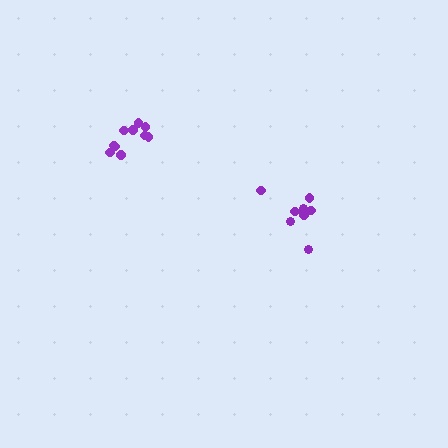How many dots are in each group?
Group 1: 9 dots, Group 2: 10 dots (19 total).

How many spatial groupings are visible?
There are 2 spatial groupings.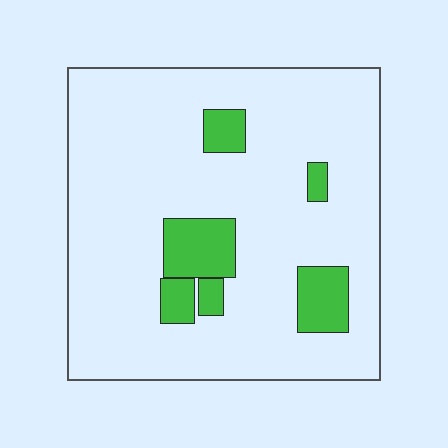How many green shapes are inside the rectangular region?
6.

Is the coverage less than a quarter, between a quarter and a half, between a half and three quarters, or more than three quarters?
Less than a quarter.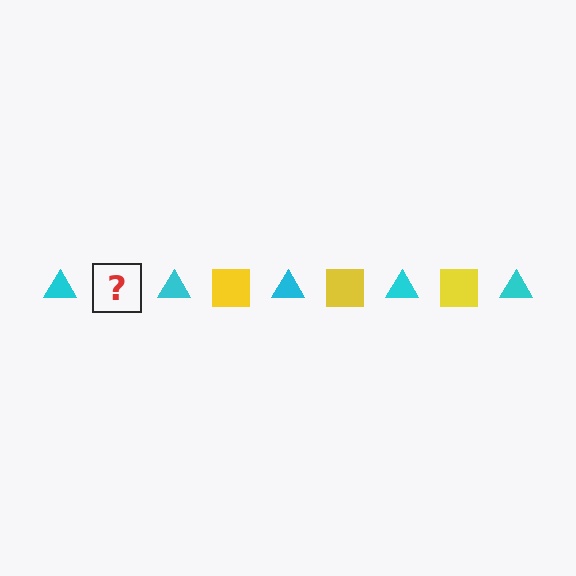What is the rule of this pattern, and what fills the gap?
The rule is that the pattern alternates between cyan triangle and yellow square. The gap should be filled with a yellow square.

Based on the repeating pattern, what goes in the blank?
The blank should be a yellow square.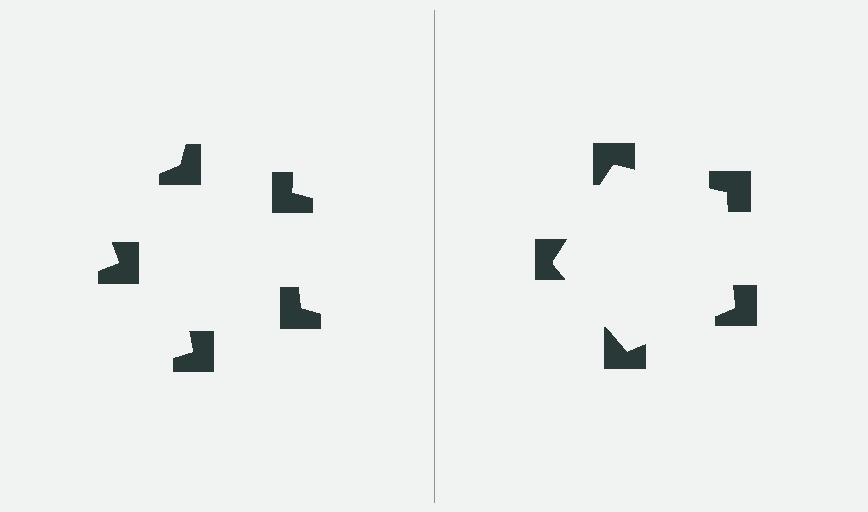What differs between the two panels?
The notched squares are positioned identically on both sides; only the wedge orientations differ. On the right they align to a pentagon; on the left they are misaligned.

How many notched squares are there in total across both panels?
10 — 5 on each side.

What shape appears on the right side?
An illusory pentagon.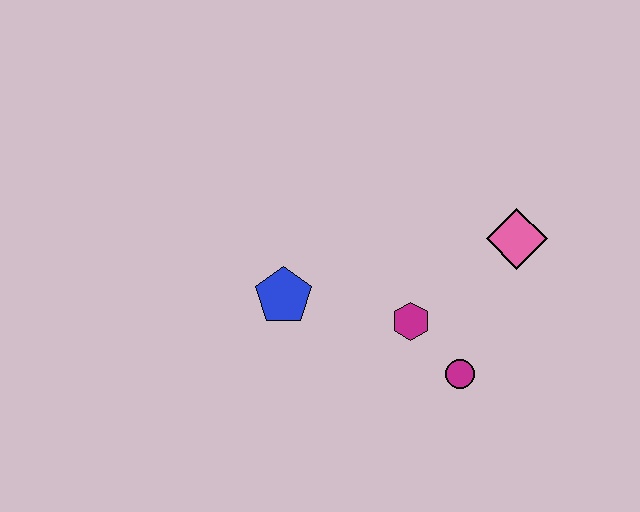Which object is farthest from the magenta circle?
The blue pentagon is farthest from the magenta circle.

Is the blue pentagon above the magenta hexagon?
Yes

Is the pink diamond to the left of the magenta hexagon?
No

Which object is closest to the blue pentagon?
The magenta hexagon is closest to the blue pentagon.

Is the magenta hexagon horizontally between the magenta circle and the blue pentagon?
Yes